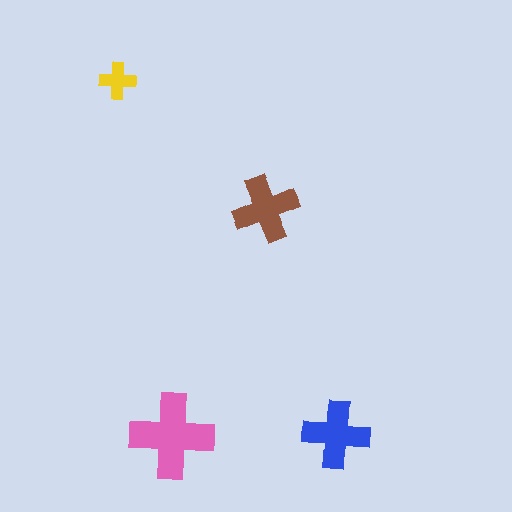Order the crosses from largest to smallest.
the pink one, the blue one, the brown one, the yellow one.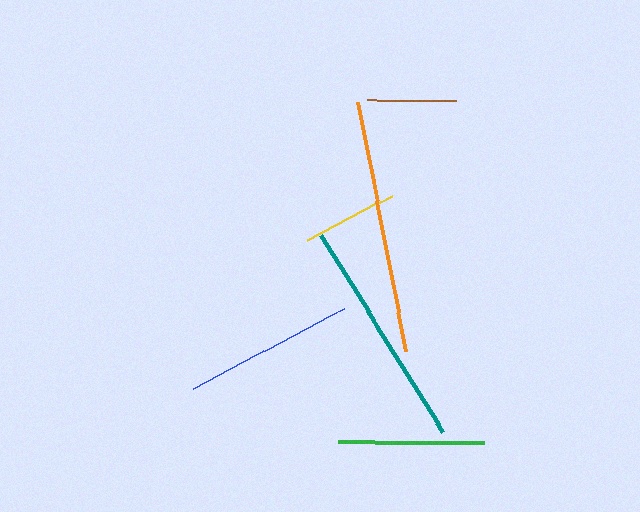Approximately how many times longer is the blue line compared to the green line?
The blue line is approximately 1.2 times the length of the green line.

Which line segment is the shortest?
The brown line is the shortest at approximately 90 pixels.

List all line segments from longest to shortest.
From longest to shortest: orange, teal, blue, green, yellow, brown.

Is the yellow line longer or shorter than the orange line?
The orange line is longer than the yellow line.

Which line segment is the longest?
The orange line is the longest at approximately 254 pixels.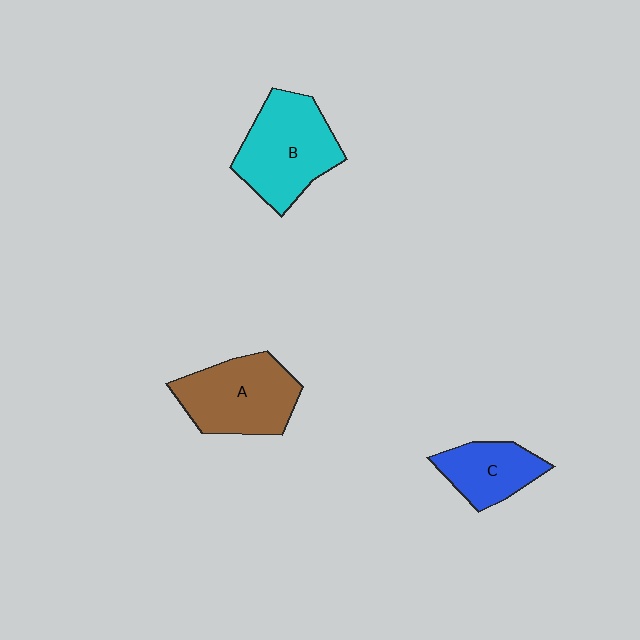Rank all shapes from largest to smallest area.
From largest to smallest: B (cyan), A (brown), C (blue).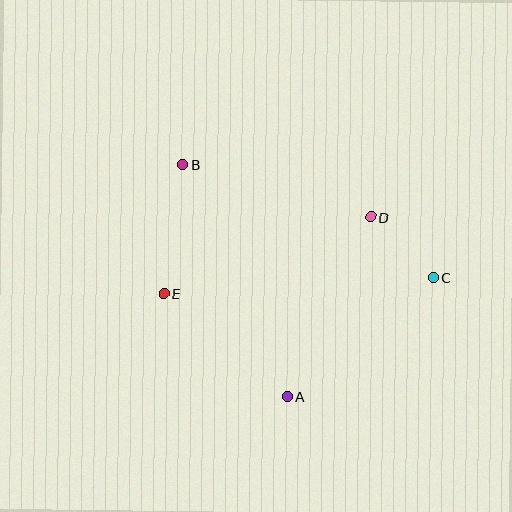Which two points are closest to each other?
Points C and D are closest to each other.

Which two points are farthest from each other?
Points B and C are farthest from each other.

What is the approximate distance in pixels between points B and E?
The distance between B and E is approximately 130 pixels.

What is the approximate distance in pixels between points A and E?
The distance between A and E is approximately 161 pixels.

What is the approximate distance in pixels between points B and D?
The distance between B and D is approximately 195 pixels.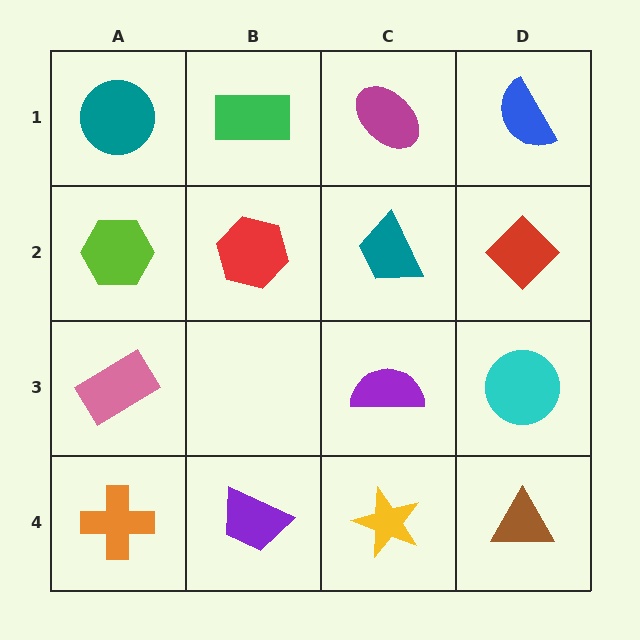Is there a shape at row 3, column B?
No, that cell is empty.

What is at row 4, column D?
A brown triangle.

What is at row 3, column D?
A cyan circle.